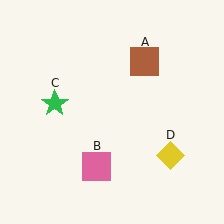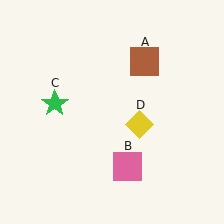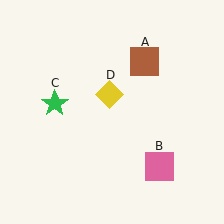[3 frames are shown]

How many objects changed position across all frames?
2 objects changed position: pink square (object B), yellow diamond (object D).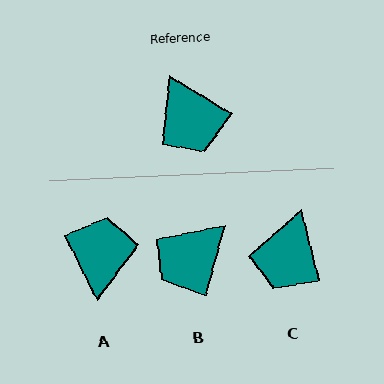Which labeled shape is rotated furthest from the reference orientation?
A, about 148 degrees away.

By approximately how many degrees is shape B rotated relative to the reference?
Approximately 74 degrees clockwise.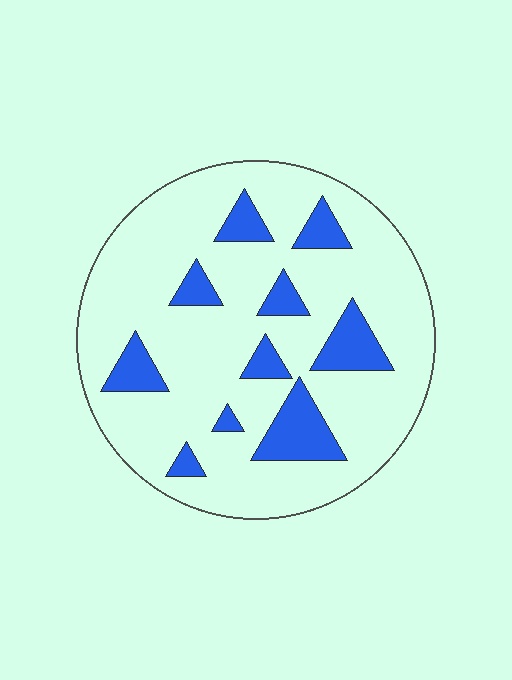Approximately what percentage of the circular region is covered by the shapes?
Approximately 20%.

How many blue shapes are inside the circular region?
10.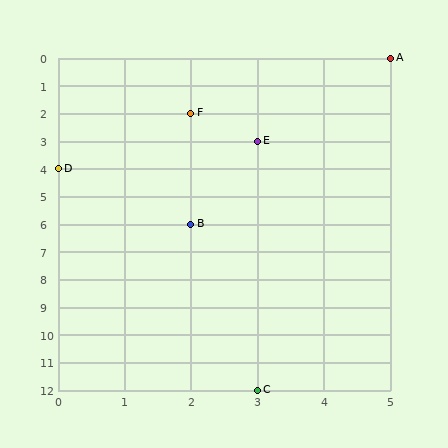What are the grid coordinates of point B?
Point B is at grid coordinates (2, 6).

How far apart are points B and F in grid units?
Points B and F are 4 rows apart.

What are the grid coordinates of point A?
Point A is at grid coordinates (5, 0).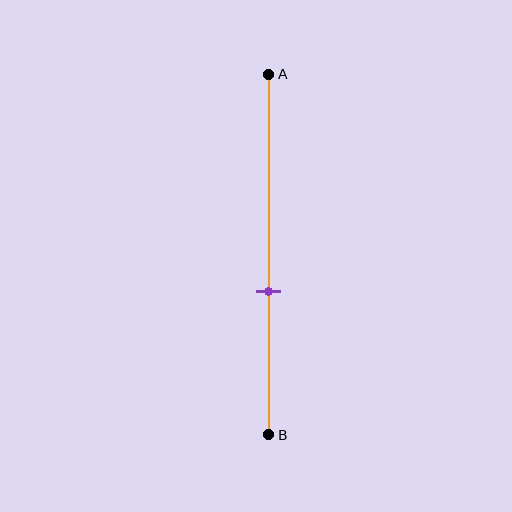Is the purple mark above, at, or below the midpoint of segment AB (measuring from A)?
The purple mark is below the midpoint of segment AB.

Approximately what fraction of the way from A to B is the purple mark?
The purple mark is approximately 60% of the way from A to B.